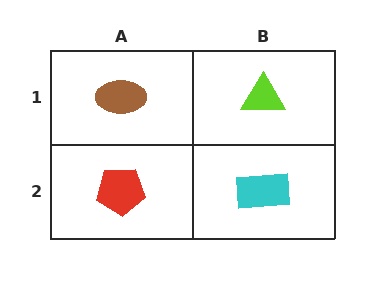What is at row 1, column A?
A brown ellipse.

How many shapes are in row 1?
2 shapes.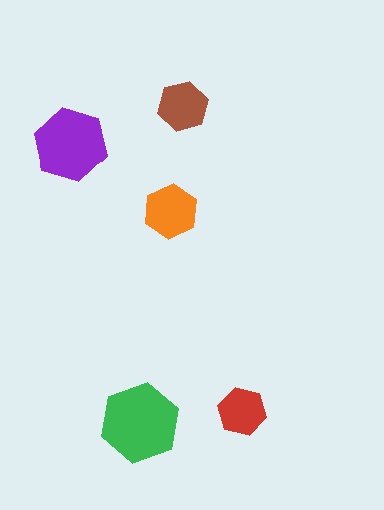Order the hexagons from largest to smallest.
the green one, the purple one, the orange one, the brown one, the red one.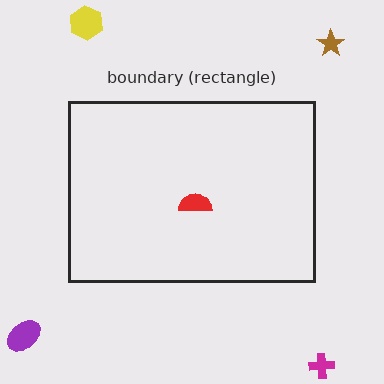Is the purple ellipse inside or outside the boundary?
Outside.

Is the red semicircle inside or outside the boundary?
Inside.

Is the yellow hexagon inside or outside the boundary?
Outside.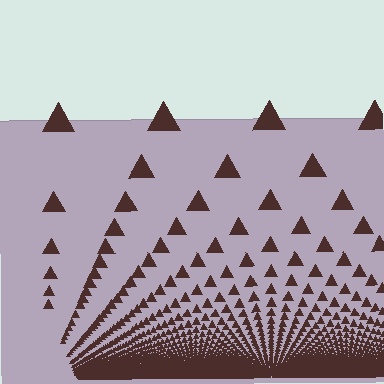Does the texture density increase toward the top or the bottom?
Density increases toward the bottom.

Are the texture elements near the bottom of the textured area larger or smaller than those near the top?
Smaller. The gradient is inverted — elements near the bottom are smaller and denser.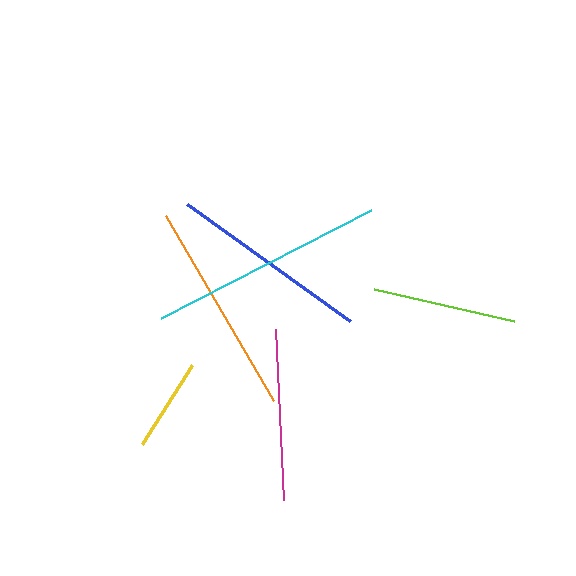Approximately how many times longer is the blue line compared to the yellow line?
The blue line is approximately 2.2 times the length of the yellow line.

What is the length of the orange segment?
The orange segment is approximately 215 pixels long.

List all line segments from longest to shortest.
From longest to shortest: cyan, orange, blue, magenta, lime, yellow.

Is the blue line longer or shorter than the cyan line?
The cyan line is longer than the blue line.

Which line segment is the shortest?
The yellow line is the shortest at approximately 93 pixels.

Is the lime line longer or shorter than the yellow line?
The lime line is longer than the yellow line.